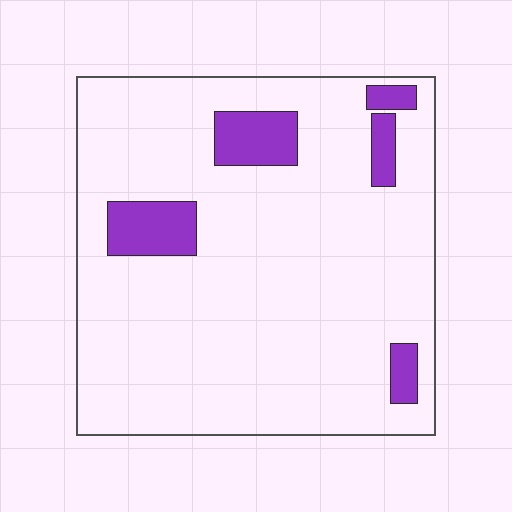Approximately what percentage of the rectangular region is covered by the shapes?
Approximately 10%.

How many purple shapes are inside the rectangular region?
5.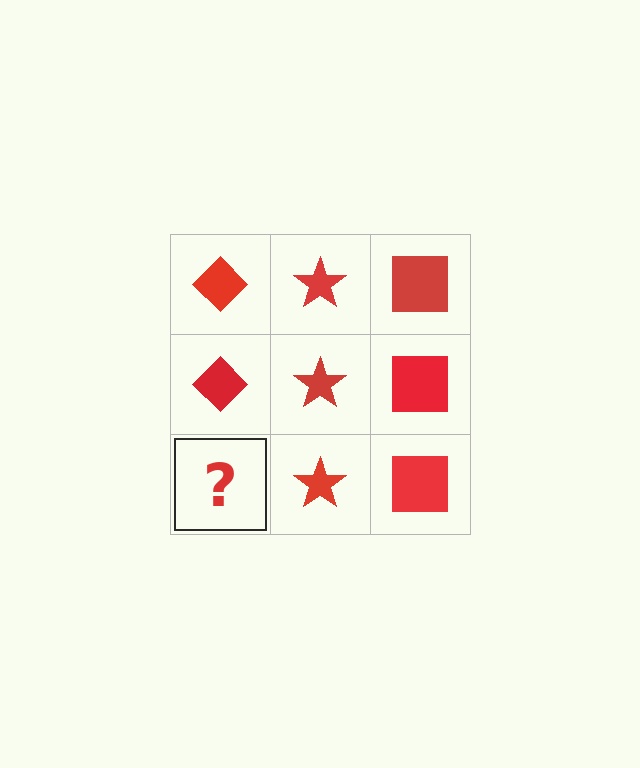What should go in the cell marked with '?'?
The missing cell should contain a red diamond.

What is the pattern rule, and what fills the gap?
The rule is that each column has a consistent shape. The gap should be filled with a red diamond.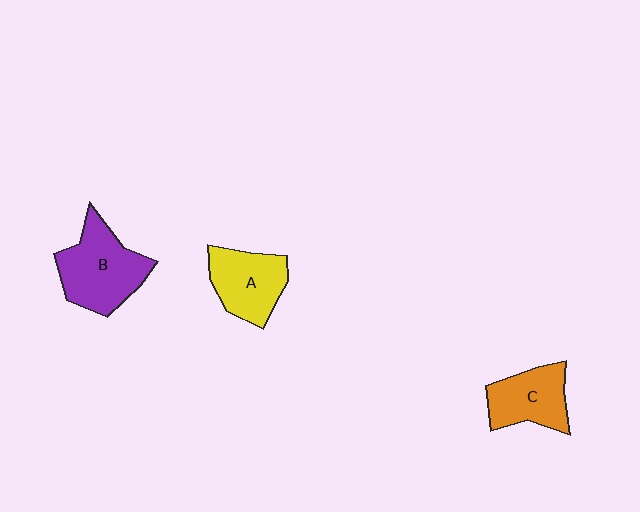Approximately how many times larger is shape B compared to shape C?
Approximately 1.4 times.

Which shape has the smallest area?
Shape C (orange).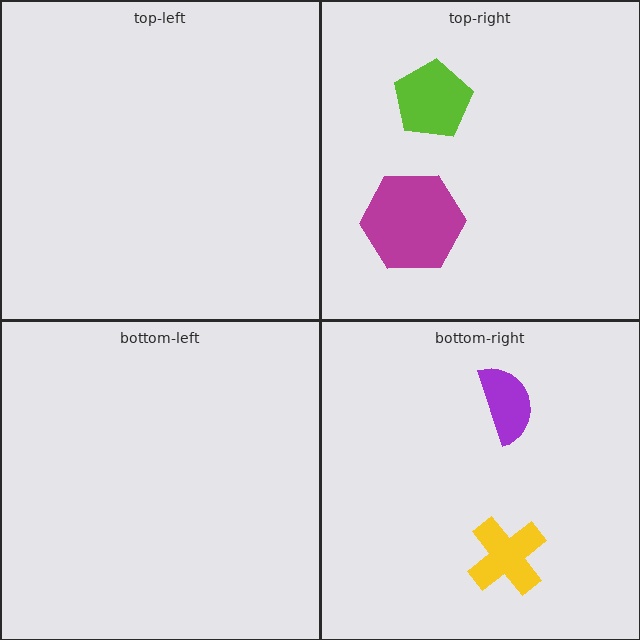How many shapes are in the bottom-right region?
2.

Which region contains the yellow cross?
The bottom-right region.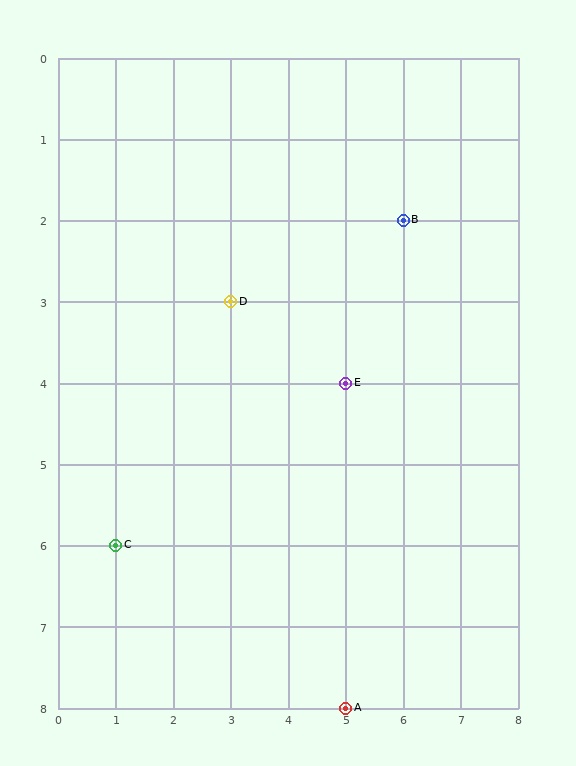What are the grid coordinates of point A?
Point A is at grid coordinates (5, 8).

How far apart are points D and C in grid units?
Points D and C are 2 columns and 3 rows apart (about 3.6 grid units diagonally).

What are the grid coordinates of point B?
Point B is at grid coordinates (6, 2).